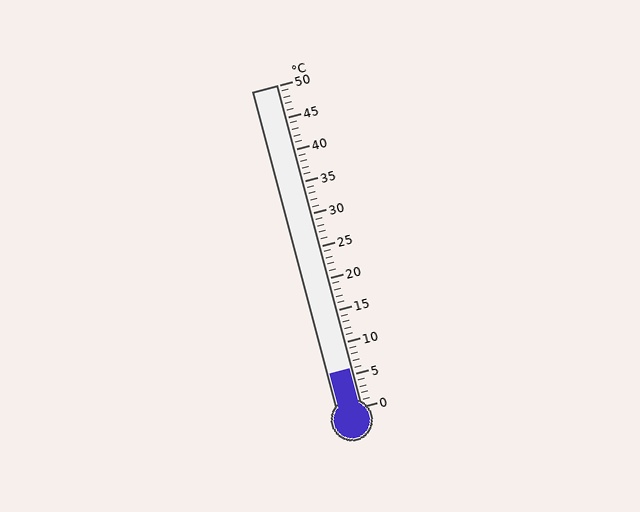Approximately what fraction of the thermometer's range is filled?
The thermometer is filled to approximately 10% of its range.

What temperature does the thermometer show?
The thermometer shows approximately 6°C.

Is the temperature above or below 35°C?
The temperature is below 35°C.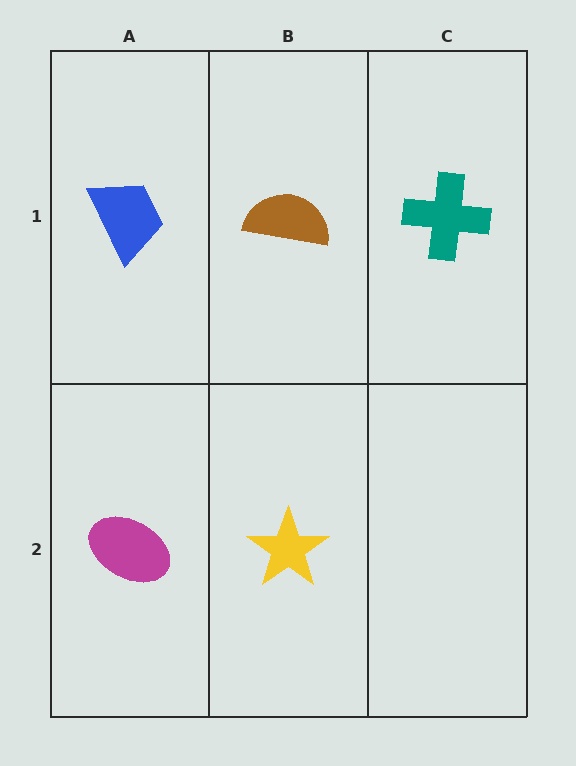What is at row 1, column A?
A blue trapezoid.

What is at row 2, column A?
A magenta ellipse.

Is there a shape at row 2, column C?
No, that cell is empty.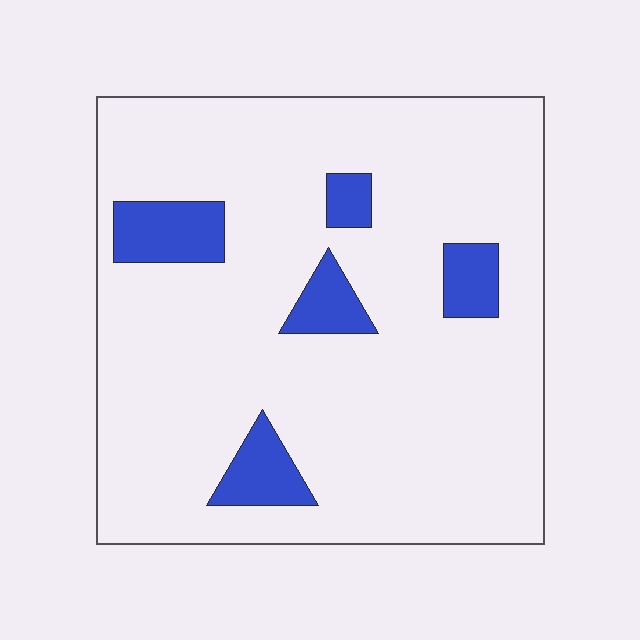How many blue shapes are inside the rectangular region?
5.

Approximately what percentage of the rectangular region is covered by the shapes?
Approximately 10%.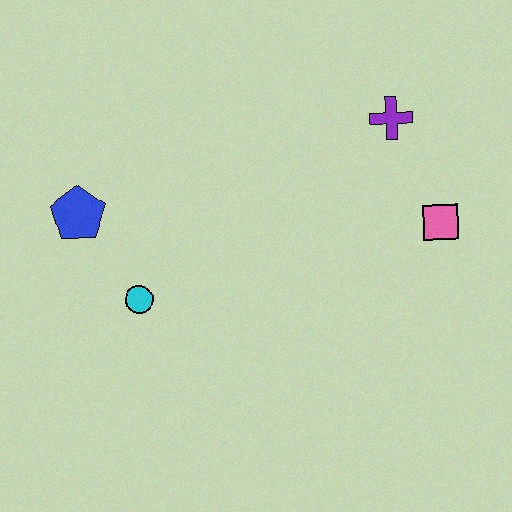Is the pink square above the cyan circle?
Yes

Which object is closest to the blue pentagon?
The cyan circle is closest to the blue pentagon.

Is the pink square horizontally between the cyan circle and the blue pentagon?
No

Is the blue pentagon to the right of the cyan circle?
No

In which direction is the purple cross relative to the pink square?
The purple cross is above the pink square.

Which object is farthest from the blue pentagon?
The pink square is farthest from the blue pentagon.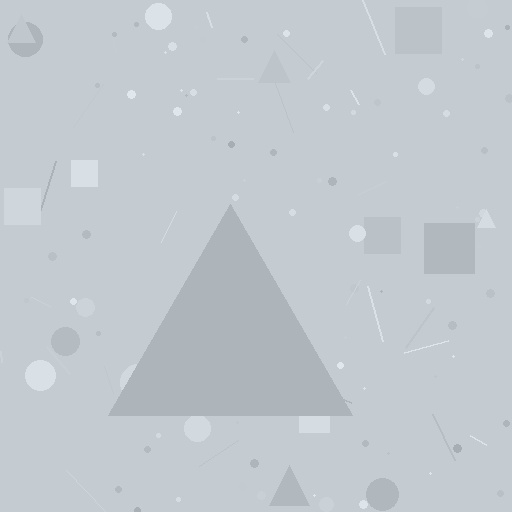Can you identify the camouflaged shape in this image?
The camouflaged shape is a triangle.